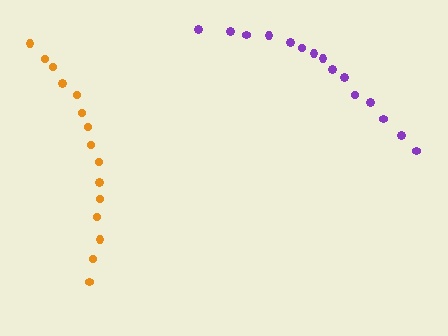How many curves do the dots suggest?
There are 2 distinct paths.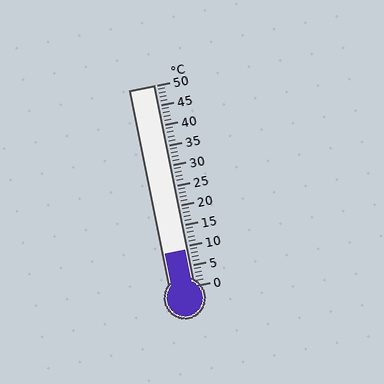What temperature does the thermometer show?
The thermometer shows approximately 9°C.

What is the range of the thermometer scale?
The thermometer scale ranges from 0°C to 50°C.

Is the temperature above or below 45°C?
The temperature is below 45°C.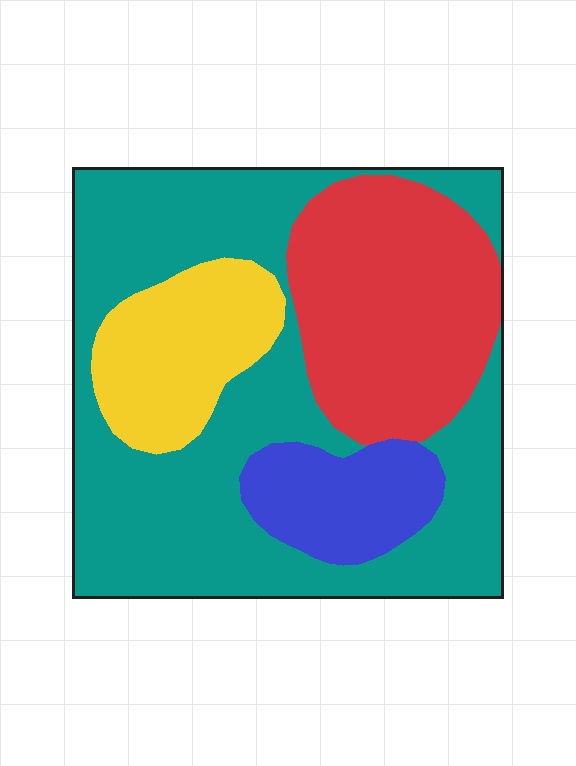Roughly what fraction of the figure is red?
Red takes up between a sixth and a third of the figure.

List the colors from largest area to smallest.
From largest to smallest: teal, red, yellow, blue.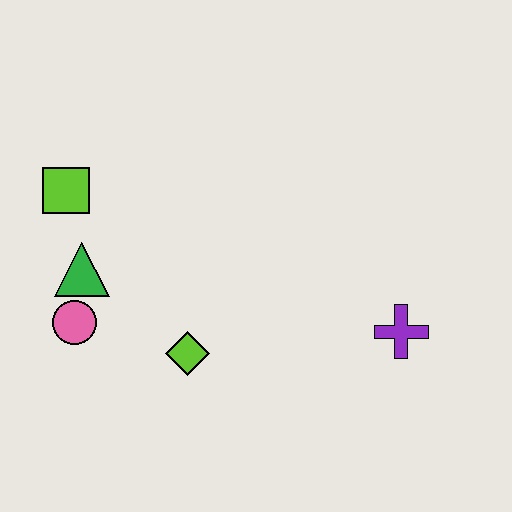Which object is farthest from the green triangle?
The purple cross is farthest from the green triangle.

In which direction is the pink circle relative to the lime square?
The pink circle is below the lime square.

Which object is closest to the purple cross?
The lime diamond is closest to the purple cross.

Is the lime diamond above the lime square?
No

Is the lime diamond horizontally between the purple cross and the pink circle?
Yes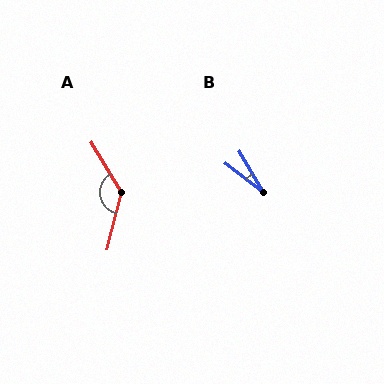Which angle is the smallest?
B, at approximately 22 degrees.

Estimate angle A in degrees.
Approximately 136 degrees.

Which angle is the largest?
A, at approximately 136 degrees.